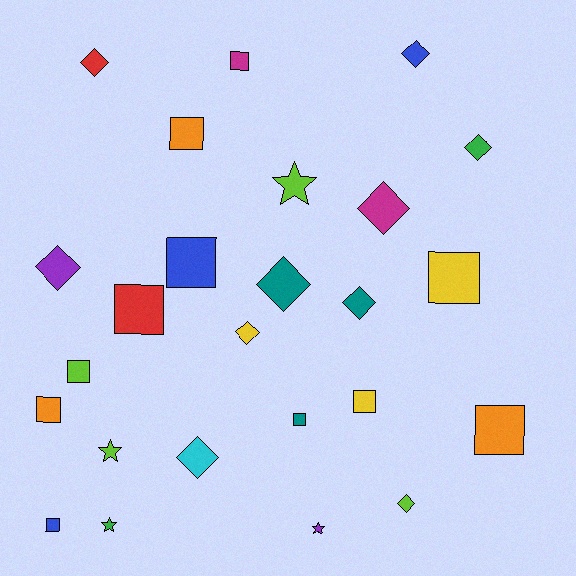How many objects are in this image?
There are 25 objects.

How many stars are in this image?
There are 4 stars.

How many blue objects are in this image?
There are 3 blue objects.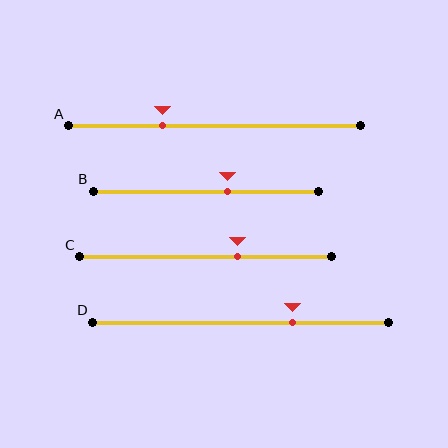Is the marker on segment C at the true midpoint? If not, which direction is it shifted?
No, the marker on segment C is shifted to the right by about 13% of the segment length.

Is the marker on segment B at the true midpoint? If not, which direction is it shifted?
No, the marker on segment B is shifted to the right by about 10% of the segment length.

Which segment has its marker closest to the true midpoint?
Segment B has its marker closest to the true midpoint.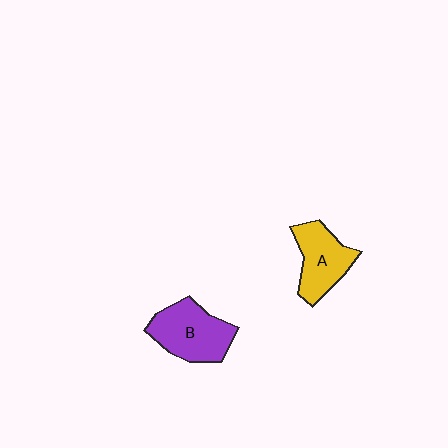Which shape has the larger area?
Shape B (purple).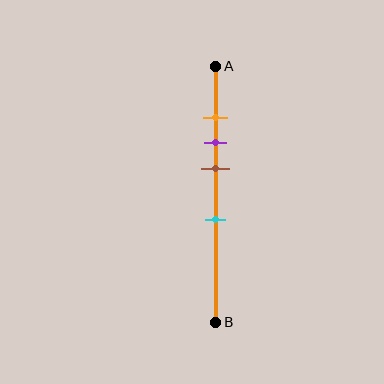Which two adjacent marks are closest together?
The orange and purple marks are the closest adjacent pair.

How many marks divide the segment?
There are 4 marks dividing the segment.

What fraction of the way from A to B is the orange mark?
The orange mark is approximately 20% (0.2) of the way from A to B.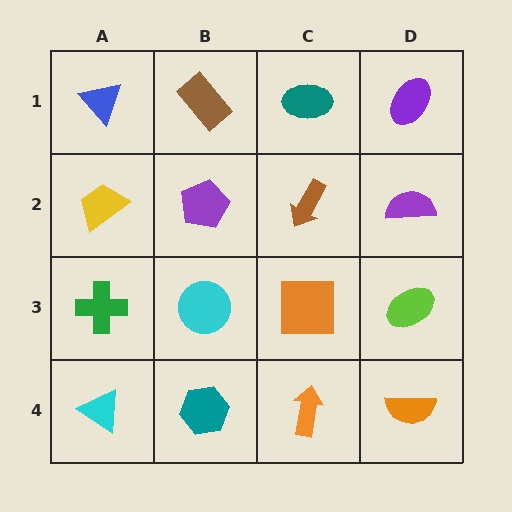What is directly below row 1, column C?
A brown arrow.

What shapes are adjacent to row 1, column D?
A purple semicircle (row 2, column D), a teal ellipse (row 1, column C).